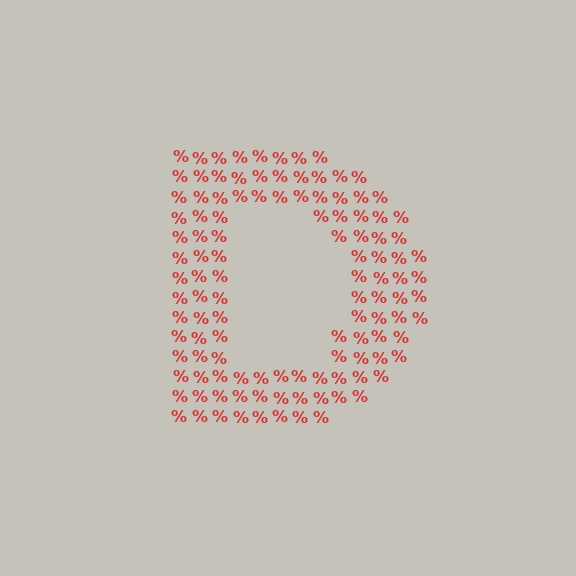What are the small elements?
The small elements are percent signs.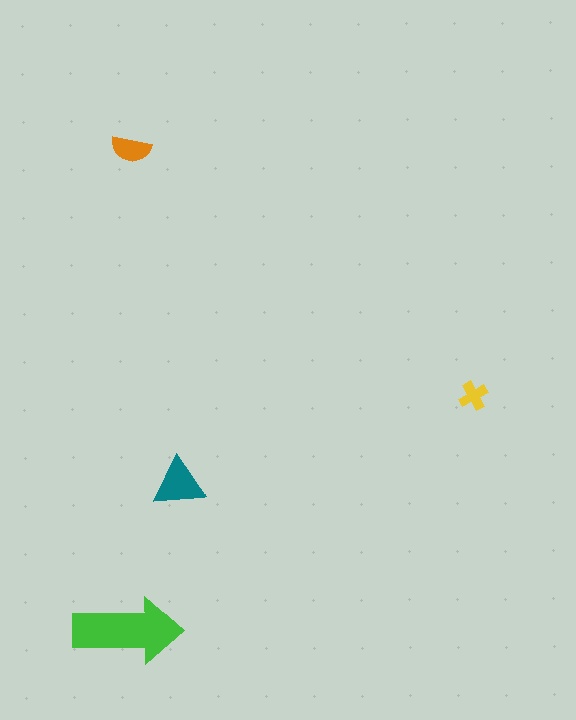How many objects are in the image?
There are 4 objects in the image.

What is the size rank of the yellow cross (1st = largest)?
4th.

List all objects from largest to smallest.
The green arrow, the teal triangle, the orange semicircle, the yellow cross.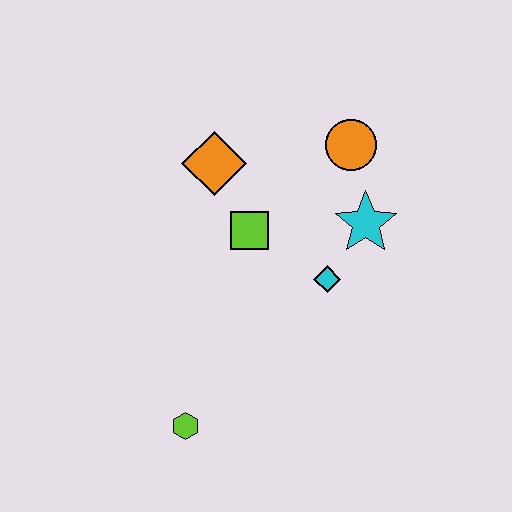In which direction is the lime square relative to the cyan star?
The lime square is to the left of the cyan star.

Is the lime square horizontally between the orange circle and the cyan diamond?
No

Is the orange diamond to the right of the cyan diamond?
No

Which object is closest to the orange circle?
The cyan star is closest to the orange circle.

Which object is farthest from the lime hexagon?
The orange circle is farthest from the lime hexagon.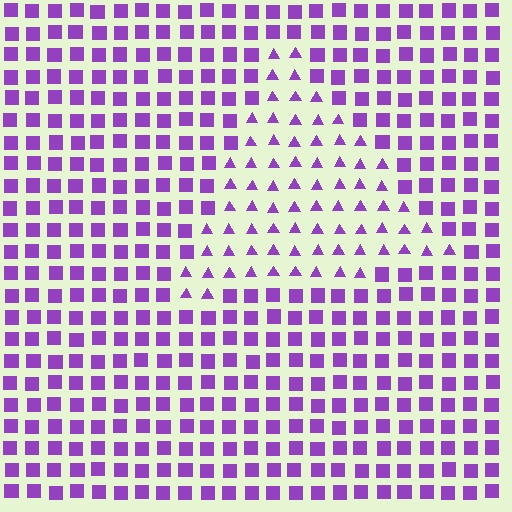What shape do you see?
I see a triangle.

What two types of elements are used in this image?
The image uses triangles inside the triangle region and squares outside it.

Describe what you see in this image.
The image is filled with small purple elements arranged in a uniform grid. A triangle-shaped region contains triangles, while the surrounding area contains squares. The boundary is defined purely by the change in element shape.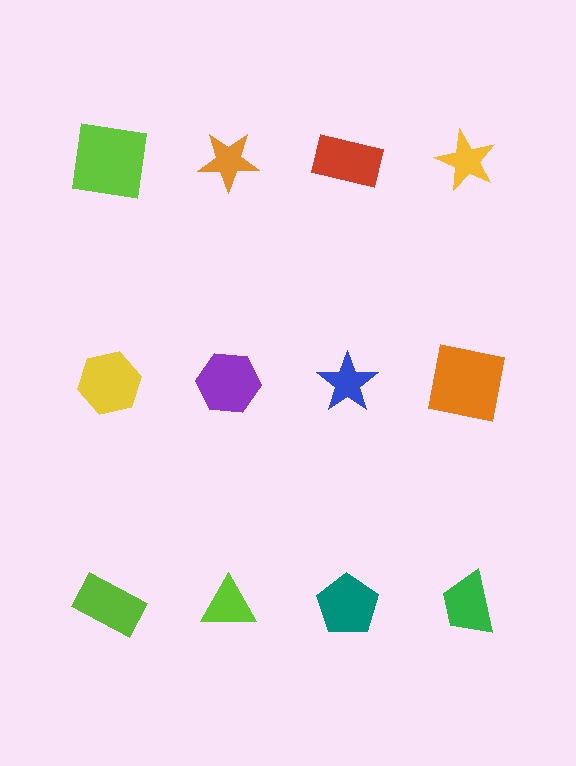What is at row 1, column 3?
A red rectangle.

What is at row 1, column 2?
An orange star.